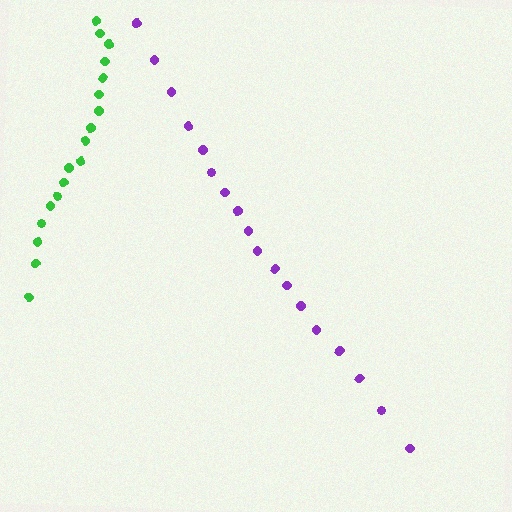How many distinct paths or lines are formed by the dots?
There are 2 distinct paths.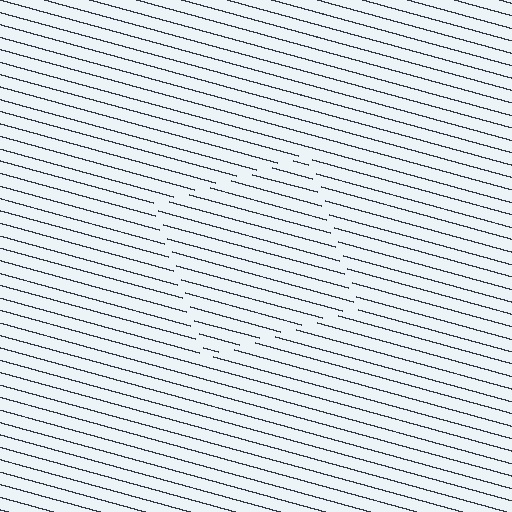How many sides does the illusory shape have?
4 sides — the line-ends trace a square.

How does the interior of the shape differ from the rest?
The interior of the shape contains the same grating, shifted by half a period — the contour is defined by the phase discontinuity where line-ends from the inner and outer gratings abut.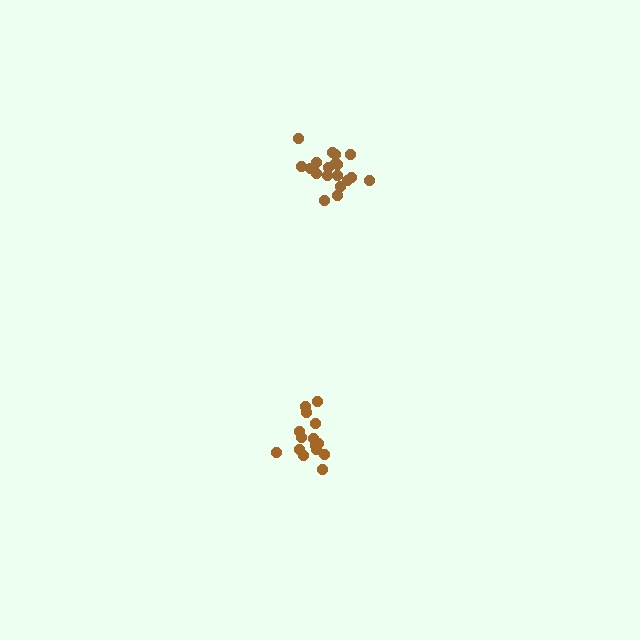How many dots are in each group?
Group 1: 15 dots, Group 2: 19 dots (34 total).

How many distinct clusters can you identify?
There are 2 distinct clusters.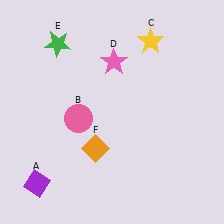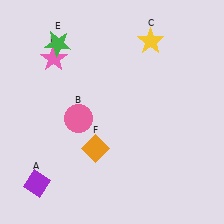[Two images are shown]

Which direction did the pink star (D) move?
The pink star (D) moved left.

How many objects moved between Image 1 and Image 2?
1 object moved between the two images.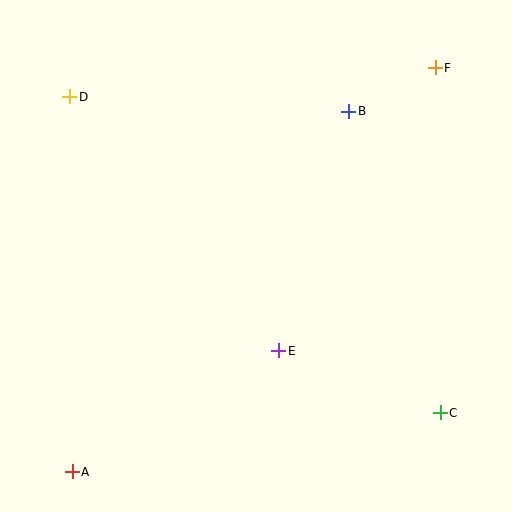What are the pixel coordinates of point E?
Point E is at (279, 351).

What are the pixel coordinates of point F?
Point F is at (435, 68).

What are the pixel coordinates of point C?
Point C is at (440, 413).